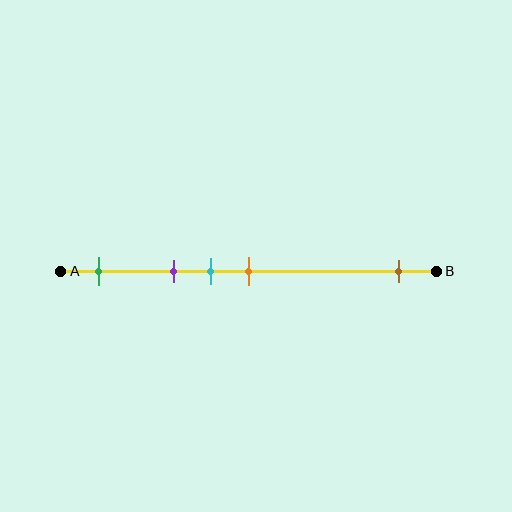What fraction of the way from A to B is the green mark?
The green mark is approximately 10% (0.1) of the way from A to B.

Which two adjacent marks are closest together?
The cyan and orange marks are the closest adjacent pair.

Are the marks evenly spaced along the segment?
No, the marks are not evenly spaced.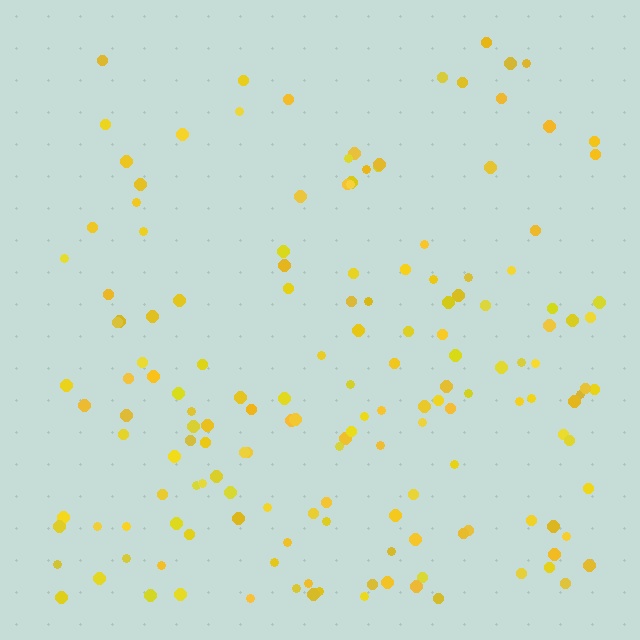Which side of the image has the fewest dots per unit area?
The top.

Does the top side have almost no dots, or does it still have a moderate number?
Still a moderate number, just noticeably fewer than the bottom.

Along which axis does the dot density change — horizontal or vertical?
Vertical.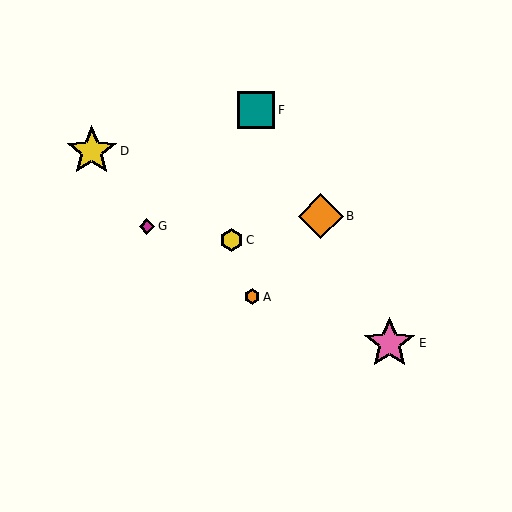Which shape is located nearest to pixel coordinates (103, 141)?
The yellow star (labeled D) at (92, 151) is nearest to that location.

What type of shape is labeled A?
Shape A is an orange hexagon.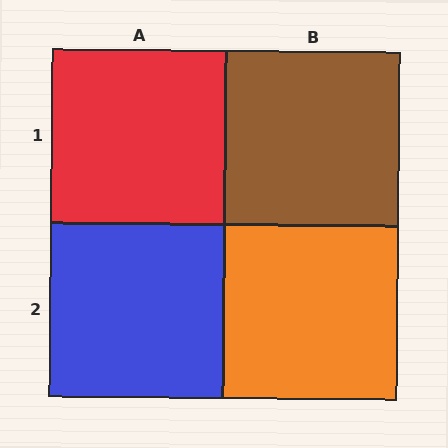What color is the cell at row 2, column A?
Blue.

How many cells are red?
1 cell is red.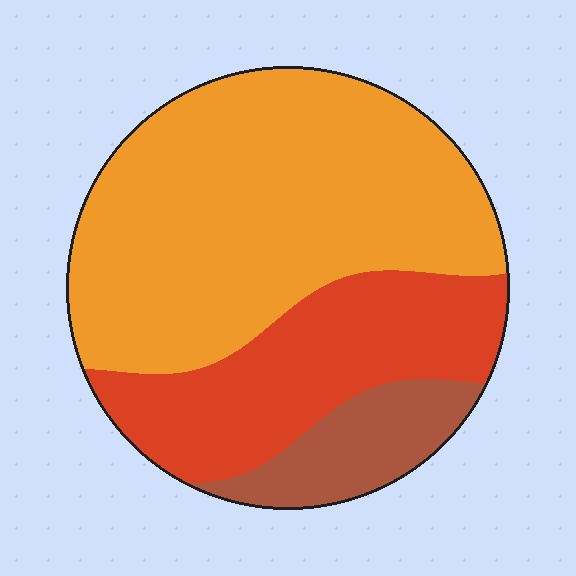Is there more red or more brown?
Red.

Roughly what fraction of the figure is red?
Red covers 29% of the figure.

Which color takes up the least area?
Brown, at roughly 10%.